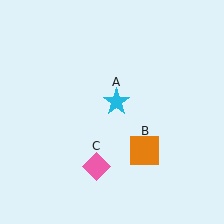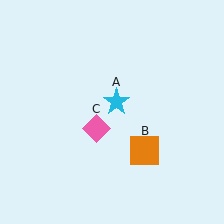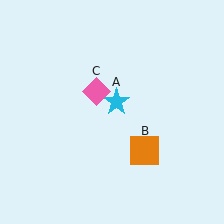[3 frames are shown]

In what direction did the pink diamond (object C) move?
The pink diamond (object C) moved up.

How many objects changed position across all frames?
1 object changed position: pink diamond (object C).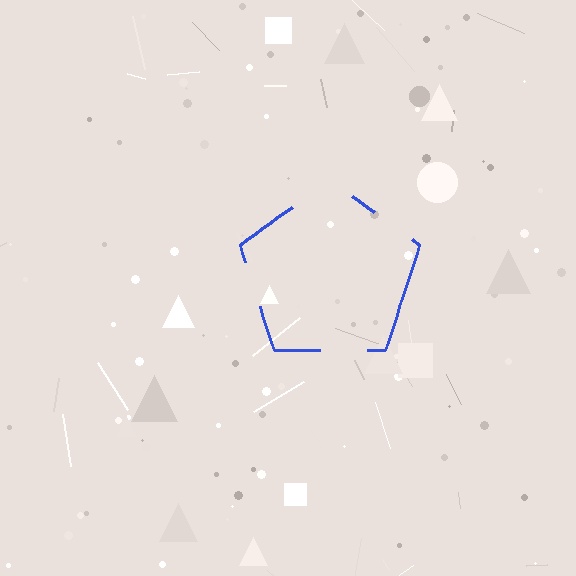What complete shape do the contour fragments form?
The contour fragments form a pentagon.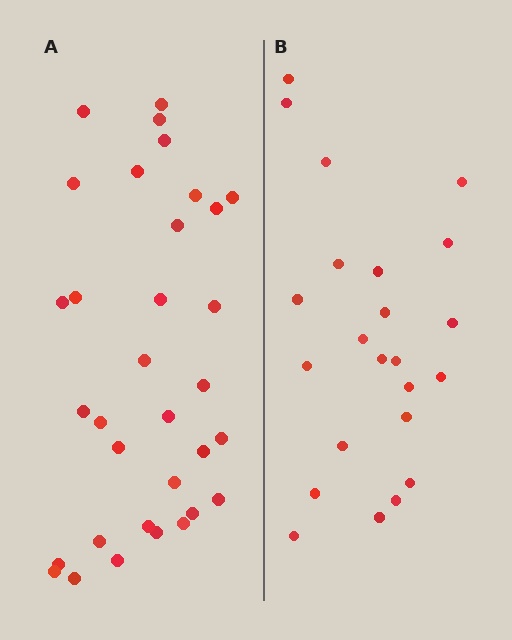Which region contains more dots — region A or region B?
Region A (the left region) has more dots.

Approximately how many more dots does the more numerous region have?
Region A has roughly 10 or so more dots than region B.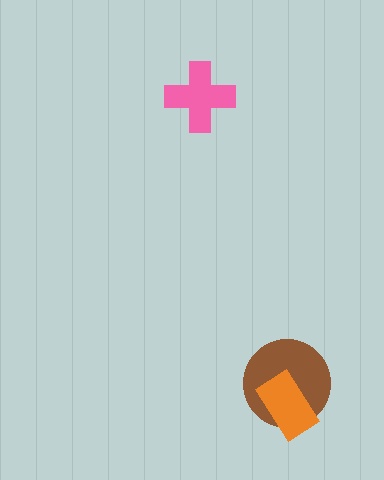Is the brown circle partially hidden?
Yes, it is partially covered by another shape.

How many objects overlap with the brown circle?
1 object overlaps with the brown circle.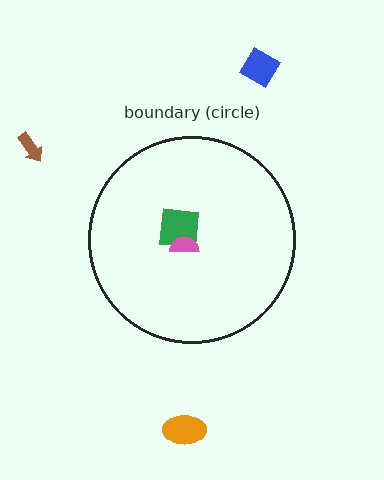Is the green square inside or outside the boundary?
Inside.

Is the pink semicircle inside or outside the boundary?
Inside.